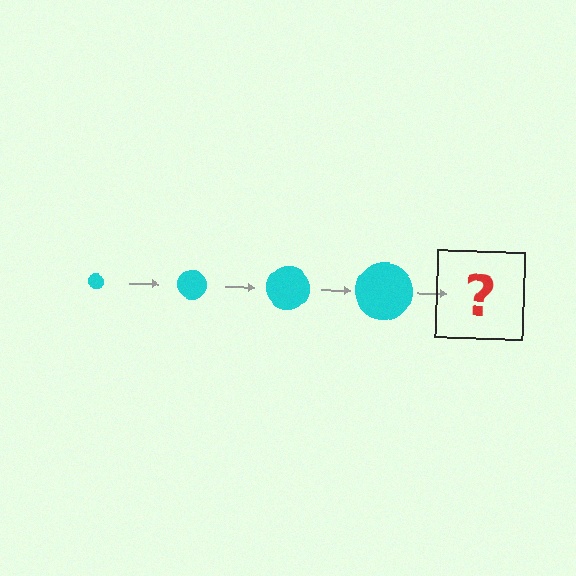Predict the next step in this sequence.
The next step is a cyan circle, larger than the previous one.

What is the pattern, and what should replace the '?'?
The pattern is that the circle gets progressively larger each step. The '?' should be a cyan circle, larger than the previous one.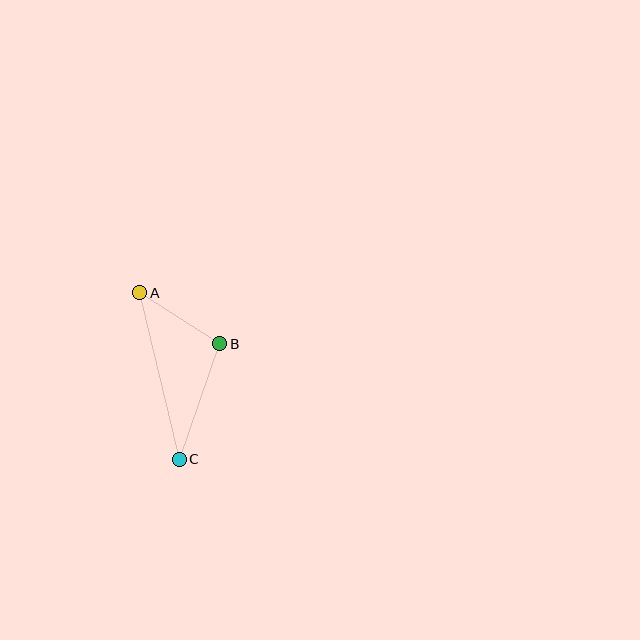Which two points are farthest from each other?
Points A and C are farthest from each other.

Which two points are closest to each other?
Points A and B are closest to each other.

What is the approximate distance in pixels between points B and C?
The distance between B and C is approximately 122 pixels.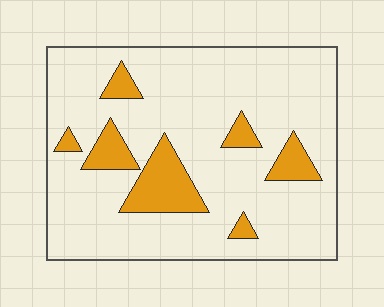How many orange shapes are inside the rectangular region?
7.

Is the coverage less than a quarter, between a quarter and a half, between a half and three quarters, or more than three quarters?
Less than a quarter.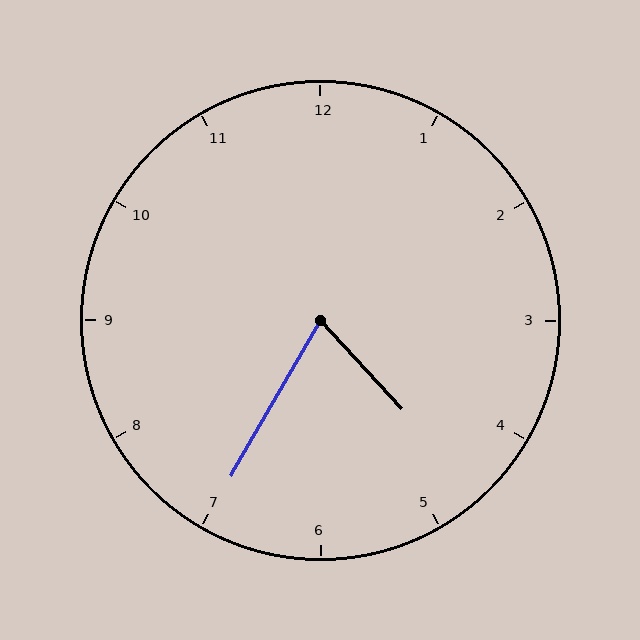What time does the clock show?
4:35.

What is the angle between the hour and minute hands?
Approximately 72 degrees.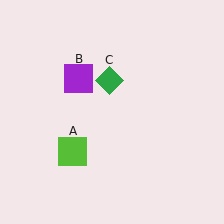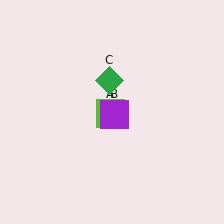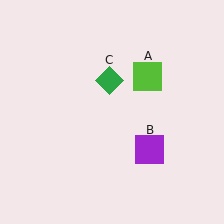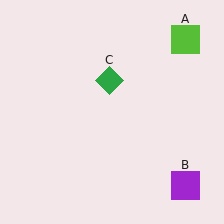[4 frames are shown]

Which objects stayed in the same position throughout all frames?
Green diamond (object C) remained stationary.